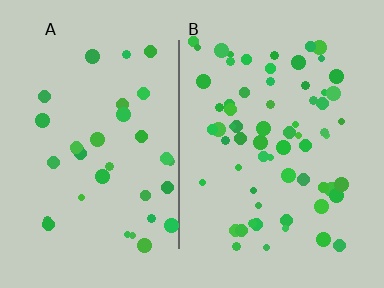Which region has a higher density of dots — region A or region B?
B (the right).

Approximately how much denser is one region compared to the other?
Approximately 1.9× — region B over region A.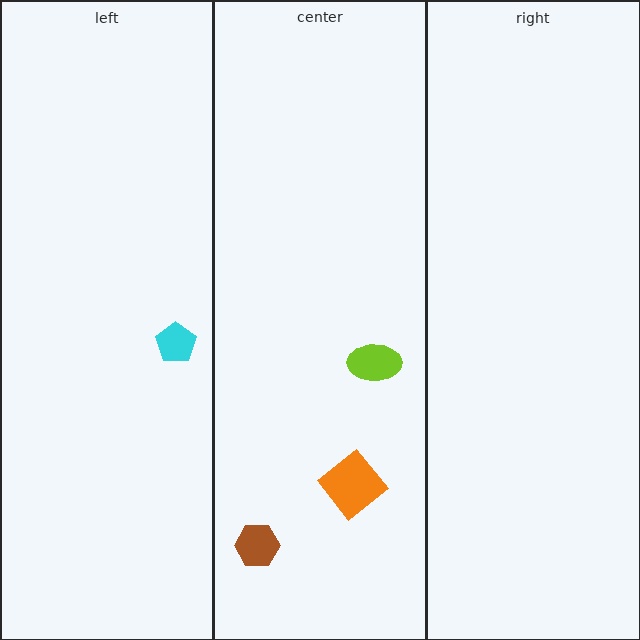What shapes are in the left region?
The cyan pentagon.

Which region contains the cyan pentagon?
The left region.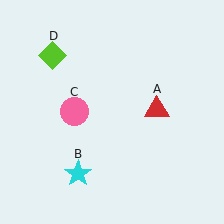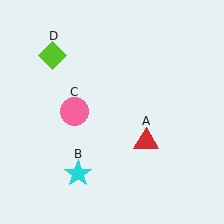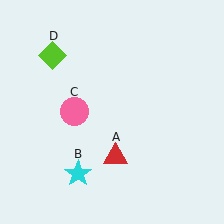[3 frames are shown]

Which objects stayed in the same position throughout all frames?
Cyan star (object B) and pink circle (object C) and lime diamond (object D) remained stationary.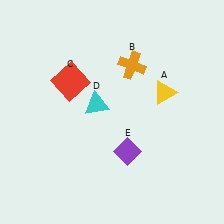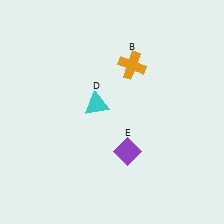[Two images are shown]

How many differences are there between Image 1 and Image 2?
There are 2 differences between the two images.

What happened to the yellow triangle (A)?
The yellow triangle (A) was removed in Image 2. It was in the top-right area of Image 1.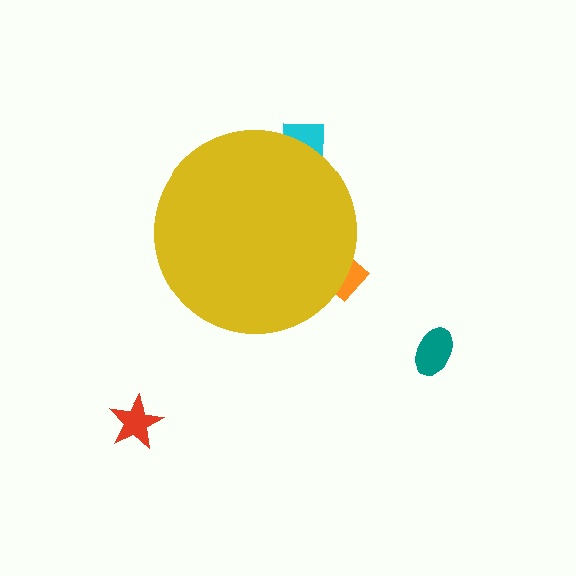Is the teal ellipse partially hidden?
No, the teal ellipse is fully visible.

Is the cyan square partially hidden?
Yes, the cyan square is partially hidden behind the yellow circle.